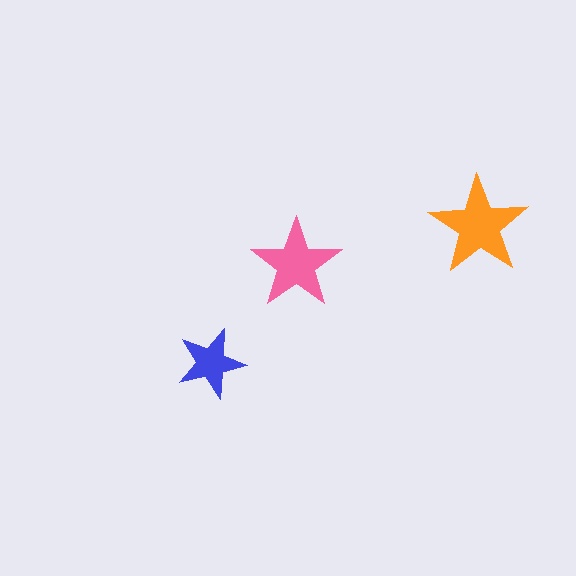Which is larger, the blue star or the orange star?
The orange one.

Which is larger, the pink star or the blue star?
The pink one.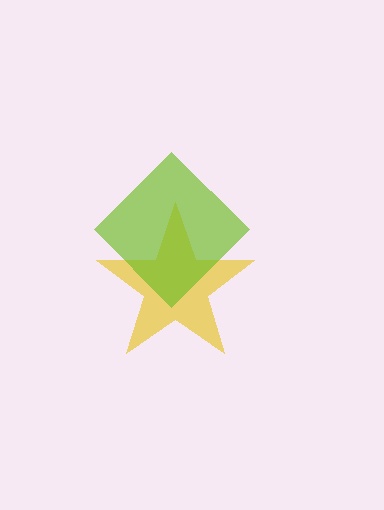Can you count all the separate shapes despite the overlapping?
Yes, there are 2 separate shapes.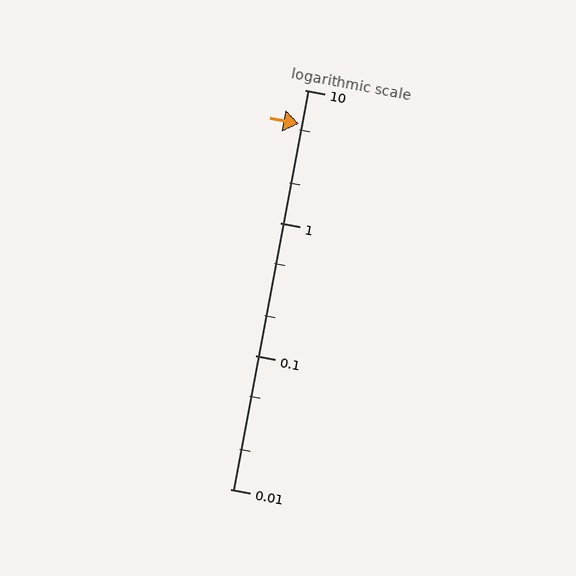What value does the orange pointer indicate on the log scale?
The pointer indicates approximately 5.6.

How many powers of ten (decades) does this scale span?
The scale spans 3 decades, from 0.01 to 10.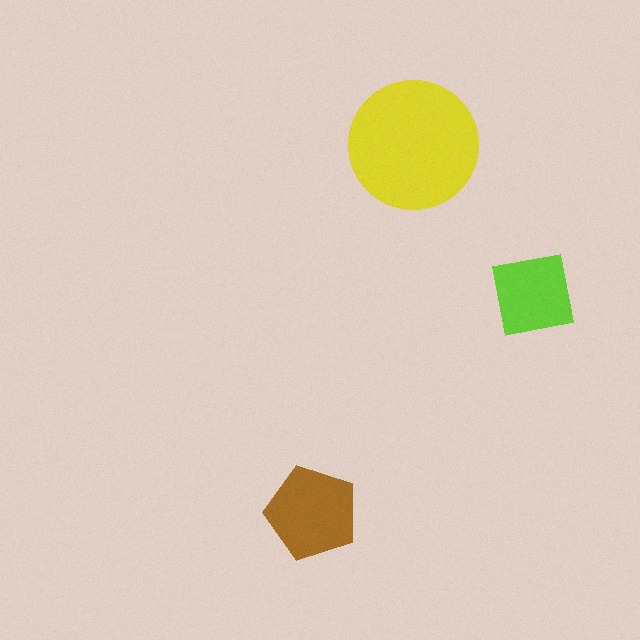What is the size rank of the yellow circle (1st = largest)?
1st.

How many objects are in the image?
There are 3 objects in the image.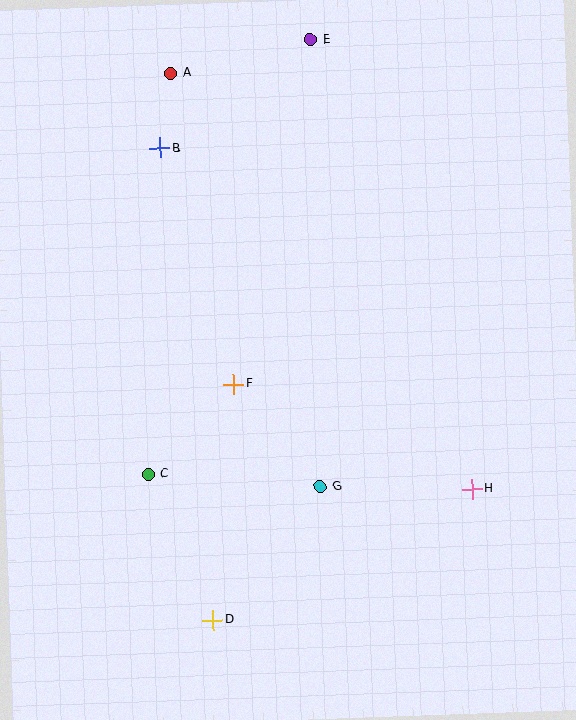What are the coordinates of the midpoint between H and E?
The midpoint between H and E is at (391, 264).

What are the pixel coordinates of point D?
Point D is at (213, 620).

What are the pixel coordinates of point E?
Point E is at (310, 40).